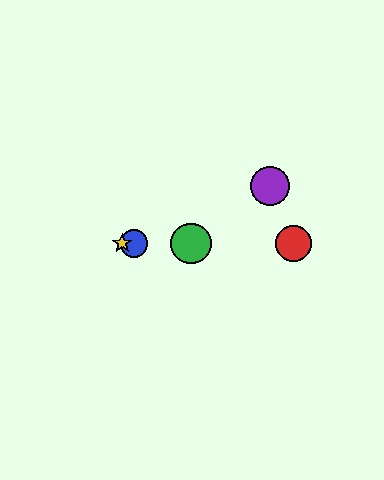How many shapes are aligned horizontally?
4 shapes (the red circle, the blue circle, the green circle, the yellow star) are aligned horizontally.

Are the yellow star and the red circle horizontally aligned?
Yes, both are at y≈243.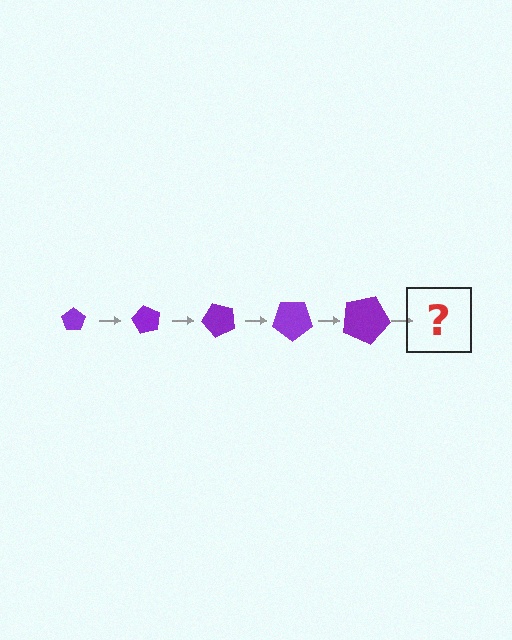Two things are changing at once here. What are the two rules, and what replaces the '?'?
The two rules are that the pentagon grows larger each step and it rotates 60 degrees each step. The '?' should be a pentagon, larger than the previous one and rotated 300 degrees from the start.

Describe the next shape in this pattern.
It should be a pentagon, larger than the previous one and rotated 300 degrees from the start.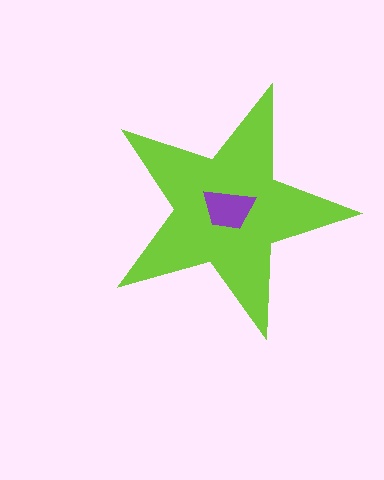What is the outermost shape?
The lime star.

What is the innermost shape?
The purple trapezoid.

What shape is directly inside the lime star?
The purple trapezoid.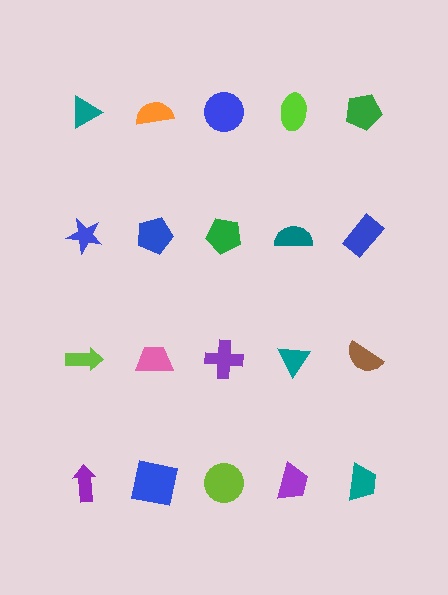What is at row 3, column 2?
A pink trapezoid.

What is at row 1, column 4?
A lime ellipse.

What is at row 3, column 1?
A lime arrow.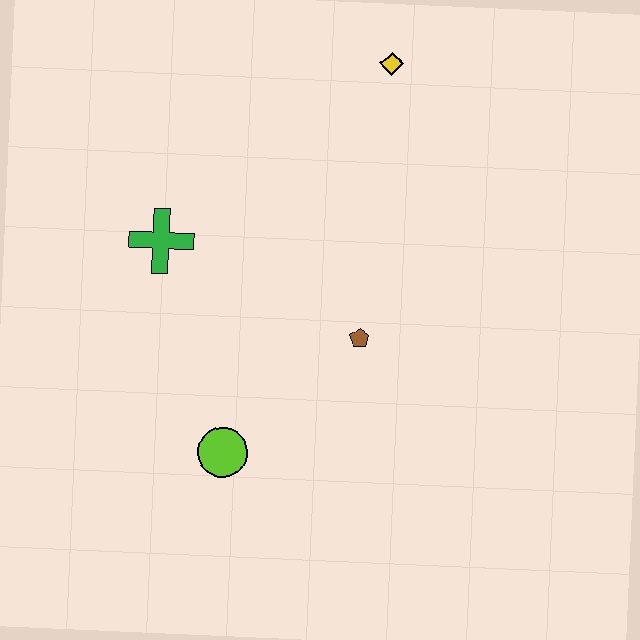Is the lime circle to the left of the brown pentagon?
Yes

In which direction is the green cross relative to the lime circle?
The green cross is above the lime circle.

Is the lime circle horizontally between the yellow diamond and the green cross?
Yes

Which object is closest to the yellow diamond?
The brown pentagon is closest to the yellow diamond.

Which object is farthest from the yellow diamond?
The lime circle is farthest from the yellow diamond.